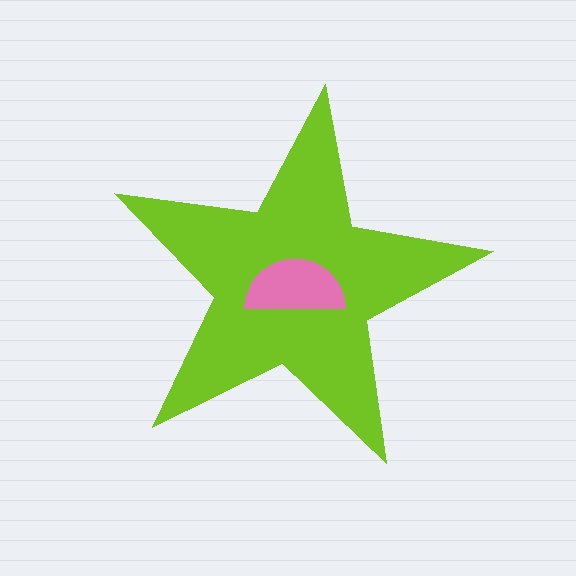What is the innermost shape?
The pink semicircle.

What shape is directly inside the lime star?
The pink semicircle.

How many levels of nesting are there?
2.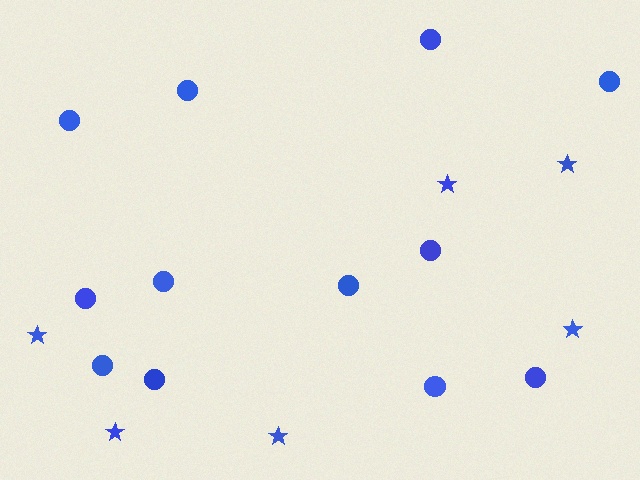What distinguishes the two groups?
There are 2 groups: one group of stars (6) and one group of circles (12).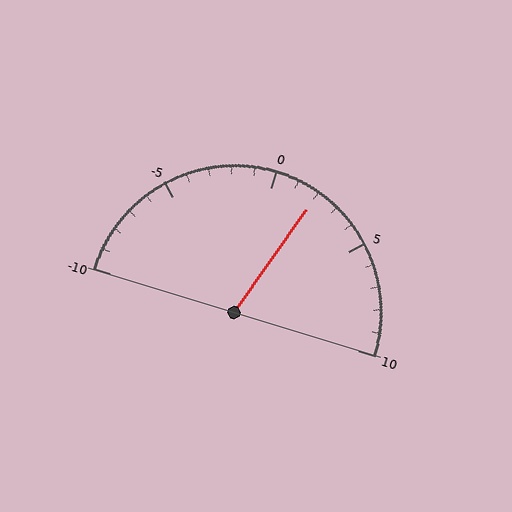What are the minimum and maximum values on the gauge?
The gauge ranges from -10 to 10.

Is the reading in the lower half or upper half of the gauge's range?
The reading is in the upper half of the range (-10 to 10).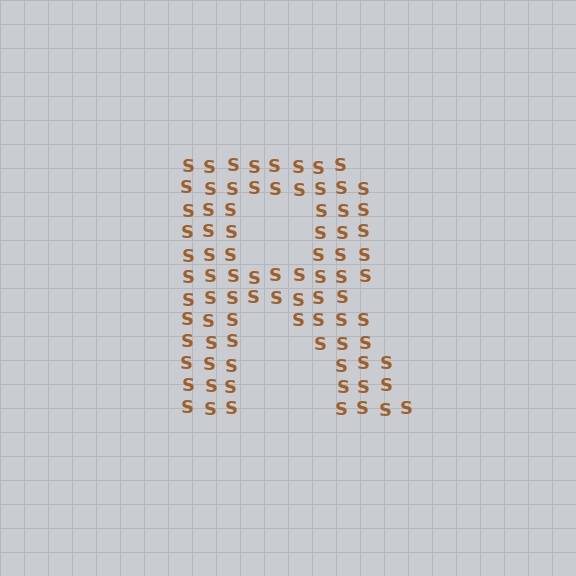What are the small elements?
The small elements are letter S's.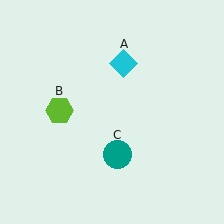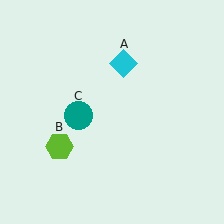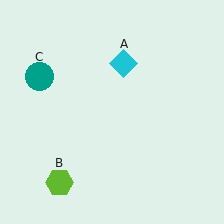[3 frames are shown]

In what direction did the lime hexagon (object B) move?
The lime hexagon (object B) moved down.